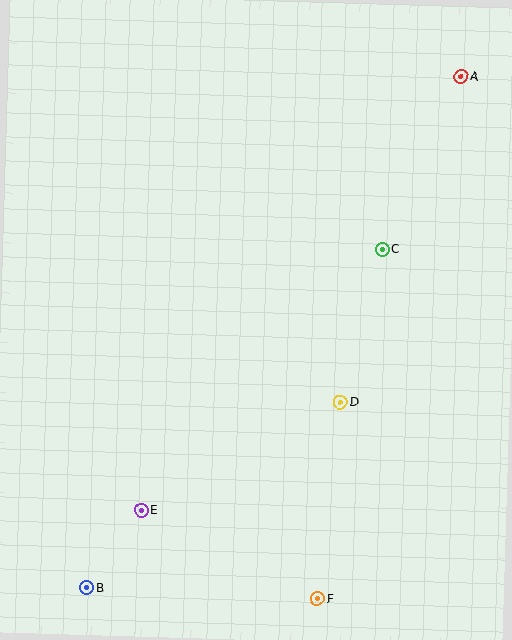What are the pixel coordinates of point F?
Point F is at (317, 599).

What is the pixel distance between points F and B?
The distance between F and B is 231 pixels.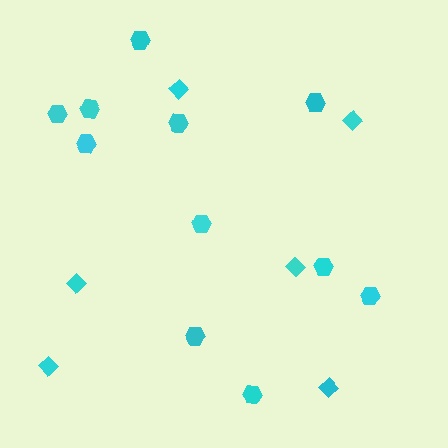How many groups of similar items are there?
There are 2 groups: one group of diamonds (6) and one group of hexagons (11).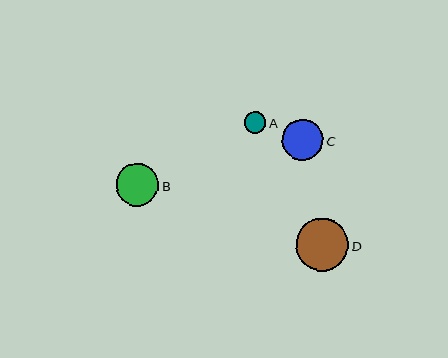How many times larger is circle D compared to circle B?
Circle D is approximately 1.2 times the size of circle B.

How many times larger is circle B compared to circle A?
Circle B is approximately 2.0 times the size of circle A.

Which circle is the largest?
Circle D is the largest with a size of approximately 52 pixels.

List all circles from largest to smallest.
From largest to smallest: D, B, C, A.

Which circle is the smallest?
Circle A is the smallest with a size of approximately 22 pixels.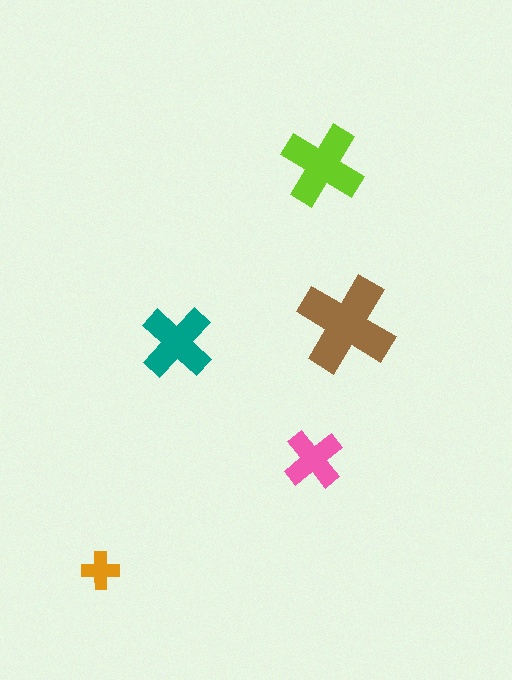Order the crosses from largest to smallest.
the brown one, the lime one, the teal one, the pink one, the orange one.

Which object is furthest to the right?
The brown cross is rightmost.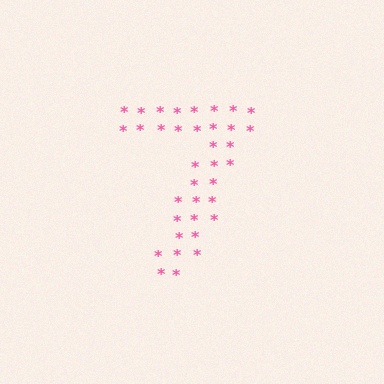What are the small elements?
The small elements are asterisks.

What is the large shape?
The large shape is the digit 7.